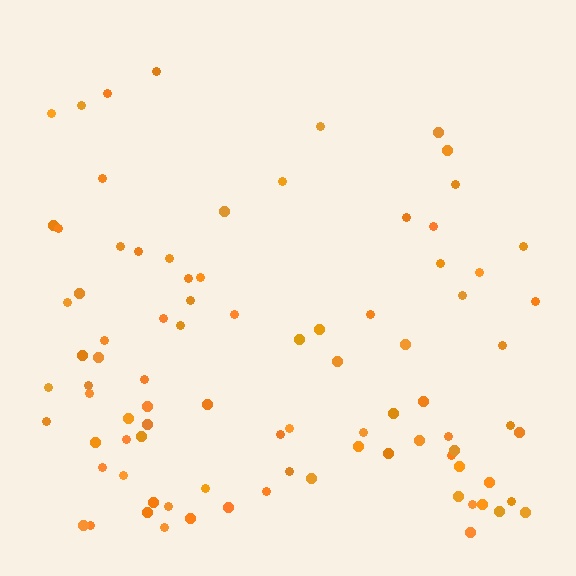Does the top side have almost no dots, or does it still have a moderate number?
Still a moderate number, just noticeably fewer than the bottom.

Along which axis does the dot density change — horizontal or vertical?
Vertical.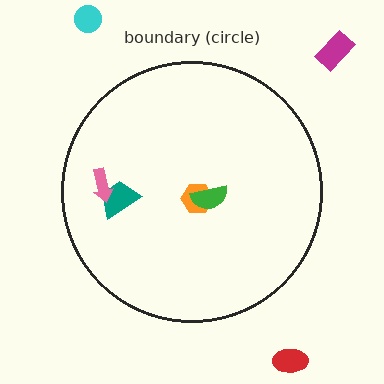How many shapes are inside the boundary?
4 inside, 3 outside.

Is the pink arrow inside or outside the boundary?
Inside.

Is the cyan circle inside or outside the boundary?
Outside.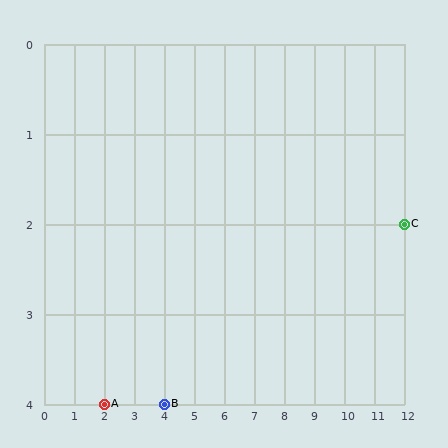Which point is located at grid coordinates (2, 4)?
Point A is at (2, 4).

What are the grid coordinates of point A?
Point A is at grid coordinates (2, 4).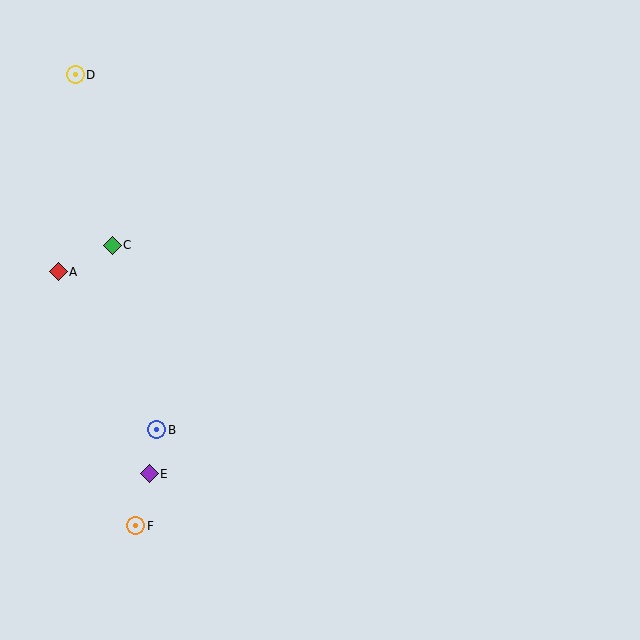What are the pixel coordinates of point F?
Point F is at (136, 526).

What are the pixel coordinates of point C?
Point C is at (112, 245).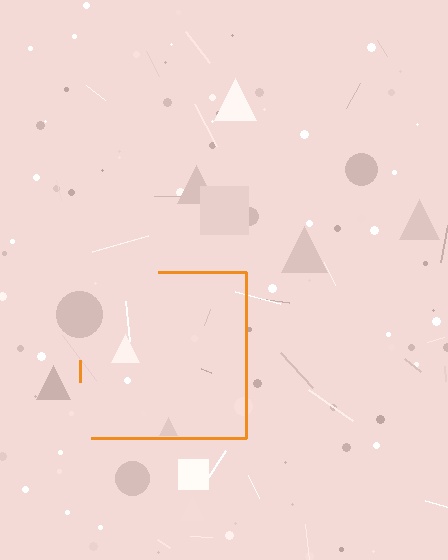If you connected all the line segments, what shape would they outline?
They would outline a square.